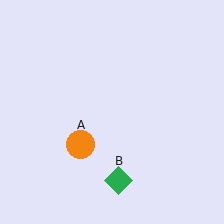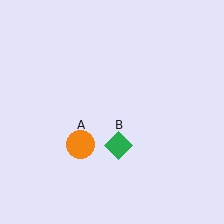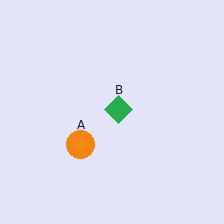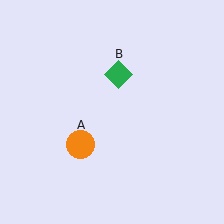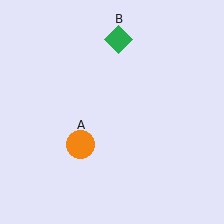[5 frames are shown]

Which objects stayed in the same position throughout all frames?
Orange circle (object A) remained stationary.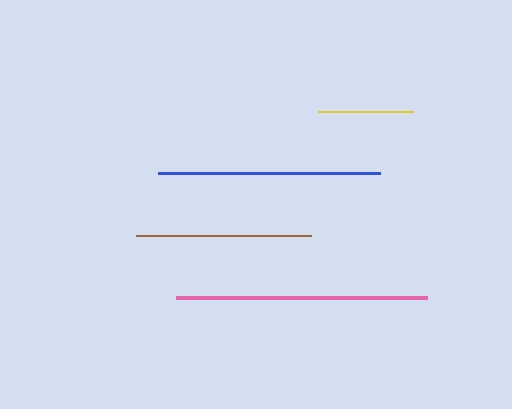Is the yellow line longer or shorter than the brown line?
The brown line is longer than the yellow line.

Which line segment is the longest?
The pink line is the longest at approximately 251 pixels.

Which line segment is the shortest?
The yellow line is the shortest at approximately 95 pixels.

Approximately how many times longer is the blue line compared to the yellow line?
The blue line is approximately 2.3 times the length of the yellow line.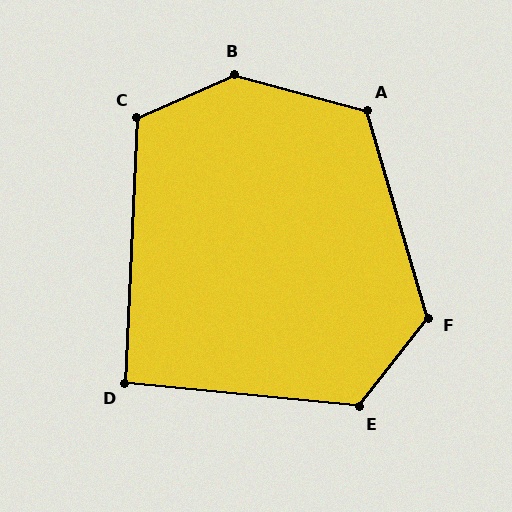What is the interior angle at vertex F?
Approximately 126 degrees (obtuse).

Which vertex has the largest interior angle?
B, at approximately 141 degrees.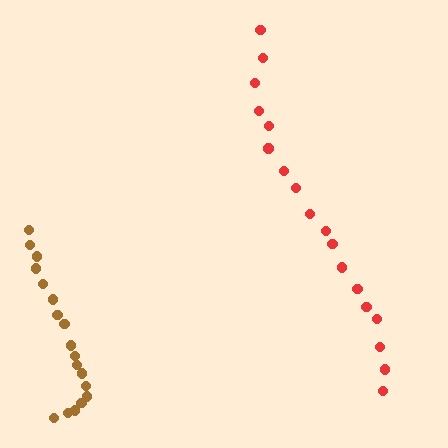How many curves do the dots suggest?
There are 2 distinct paths.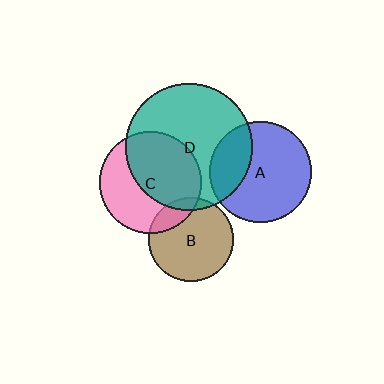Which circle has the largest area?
Circle D (teal).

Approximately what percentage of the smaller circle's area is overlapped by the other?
Approximately 20%.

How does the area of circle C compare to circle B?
Approximately 1.4 times.